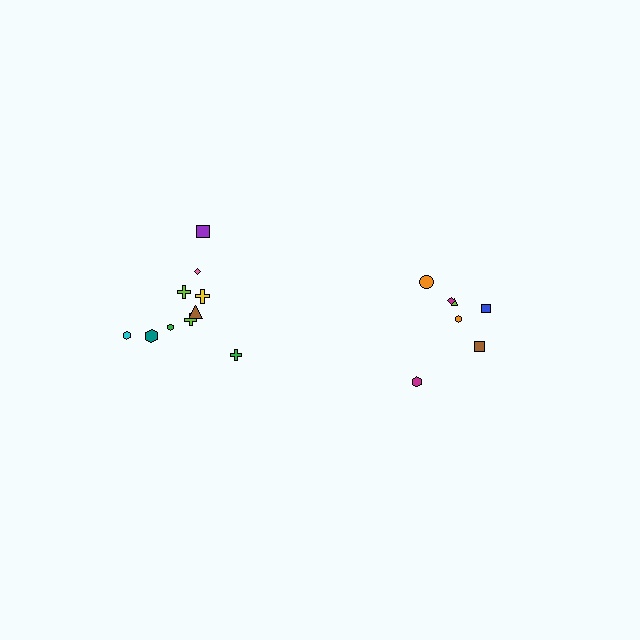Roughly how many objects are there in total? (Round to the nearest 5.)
Roughly 15 objects in total.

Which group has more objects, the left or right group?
The left group.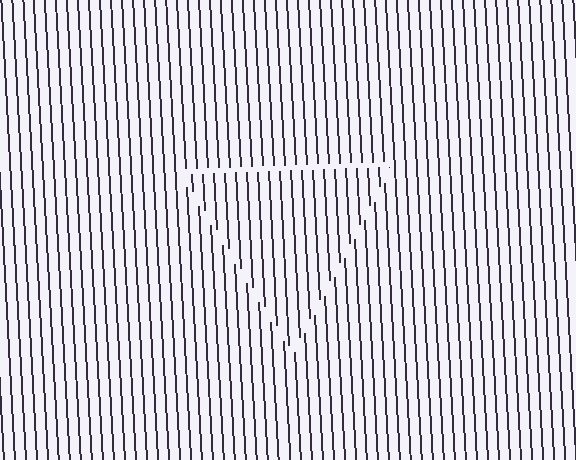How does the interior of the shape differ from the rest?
The interior of the shape contains the same grating, shifted by half a period — the contour is defined by the phase discontinuity where line-ends from the inner and outer gratings abut.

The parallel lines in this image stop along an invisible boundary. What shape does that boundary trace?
An illusory triangle. The interior of the shape contains the same grating, shifted by half a period — the contour is defined by the phase discontinuity where line-ends from the inner and outer gratings abut.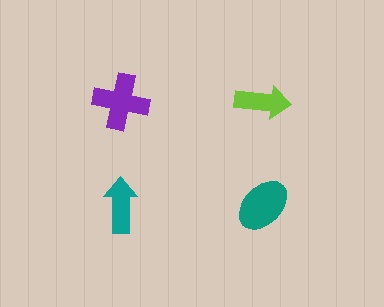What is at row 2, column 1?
A teal arrow.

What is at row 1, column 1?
A purple cross.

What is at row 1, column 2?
A lime arrow.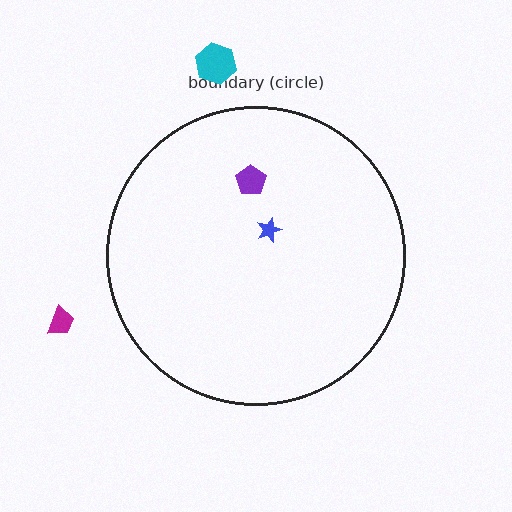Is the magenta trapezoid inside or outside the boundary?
Outside.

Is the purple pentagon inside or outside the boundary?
Inside.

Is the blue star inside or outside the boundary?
Inside.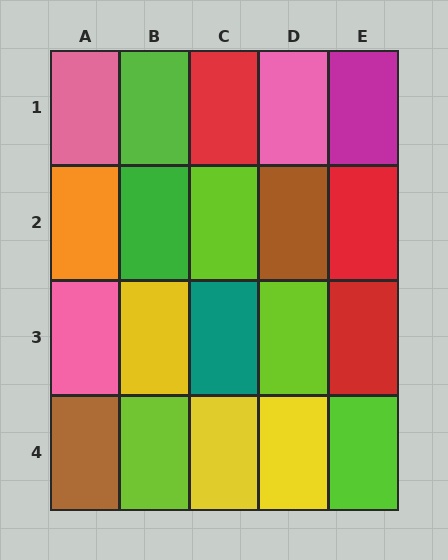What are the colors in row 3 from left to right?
Pink, yellow, teal, lime, red.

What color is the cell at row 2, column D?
Brown.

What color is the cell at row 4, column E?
Lime.